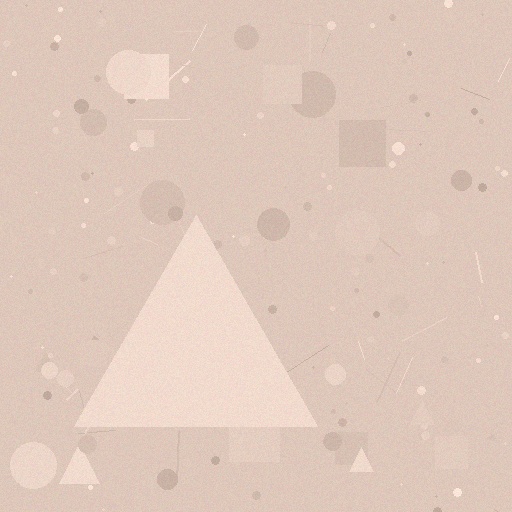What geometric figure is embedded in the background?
A triangle is embedded in the background.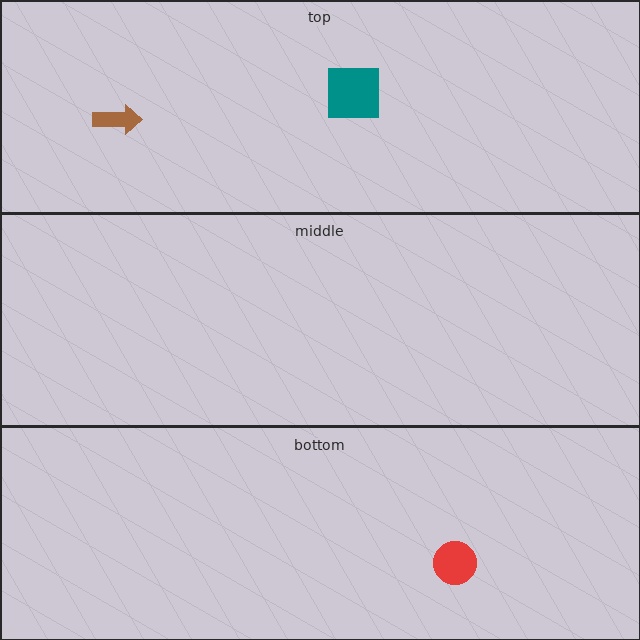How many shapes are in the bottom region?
1.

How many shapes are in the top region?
2.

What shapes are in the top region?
The teal square, the brown arrow.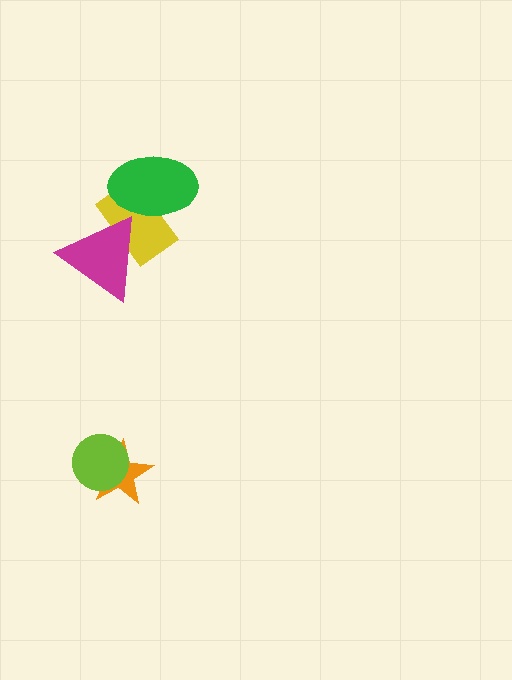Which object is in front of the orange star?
The lime circle is in front of the orange star.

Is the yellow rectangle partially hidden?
Yes, it is partially covered by another shape.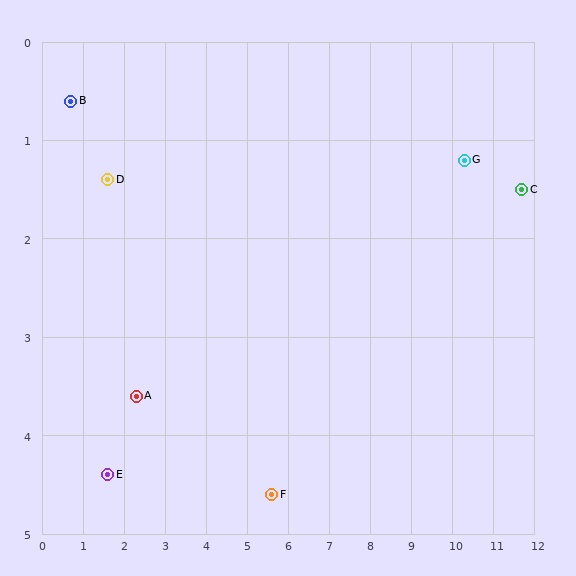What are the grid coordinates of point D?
Point D is at approximately (1.6, 1.4).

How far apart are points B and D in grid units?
Points B and D are about 1.2 grid units apart.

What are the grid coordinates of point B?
Point B is at approximately (0.7, 0.6).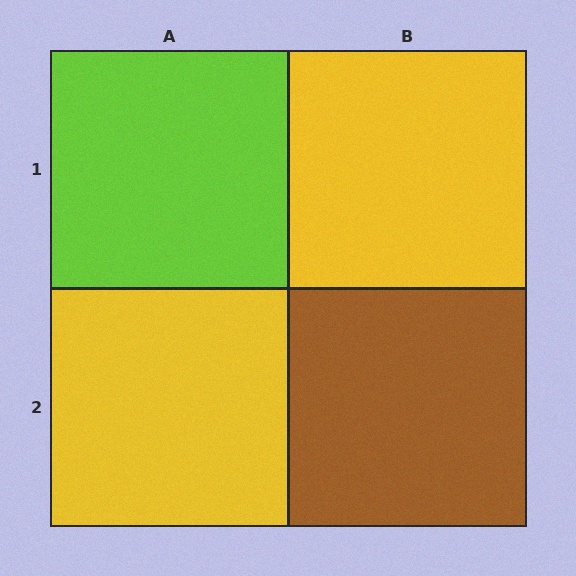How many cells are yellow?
2 cells are yellow.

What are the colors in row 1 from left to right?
Lime, yellow.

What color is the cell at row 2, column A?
Yellow.